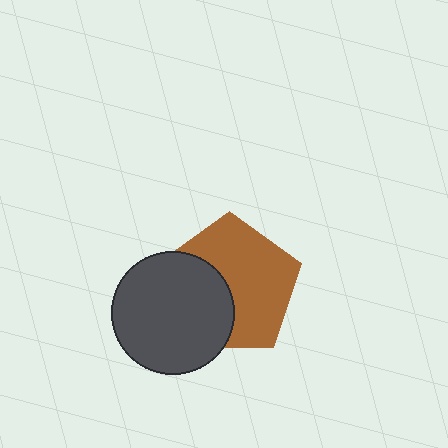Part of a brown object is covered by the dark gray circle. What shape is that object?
It is a pentagon.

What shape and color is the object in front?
The object in front is a dark gray circle.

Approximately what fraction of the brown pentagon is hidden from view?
Roughly 39% of the brown pentagon is hidden behind the dark gray circle.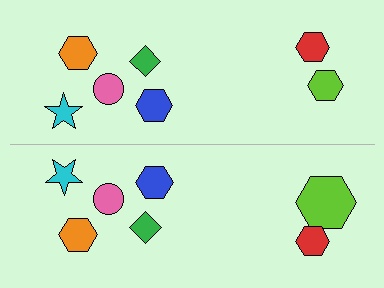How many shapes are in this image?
There are 14 shapes in this image.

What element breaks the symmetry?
The lime hexagon on the bottom side has a different size than its mirror counterpart.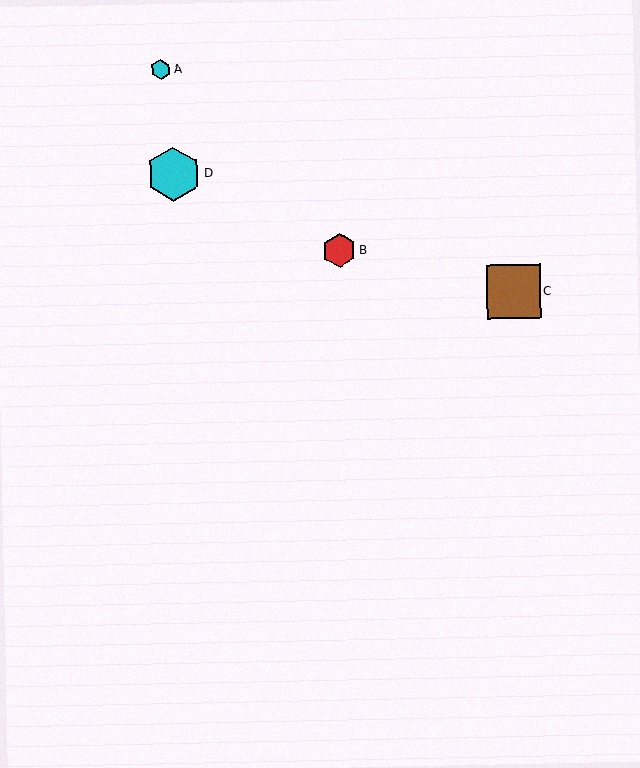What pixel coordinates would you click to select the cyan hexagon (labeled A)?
Click at (161, 69) to select the cyan hexagon A.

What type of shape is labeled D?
Shape D is a cyan hexagon.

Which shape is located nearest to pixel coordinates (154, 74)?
The cyan hexagon (labeled A) at (161, 69) is nearest to that location.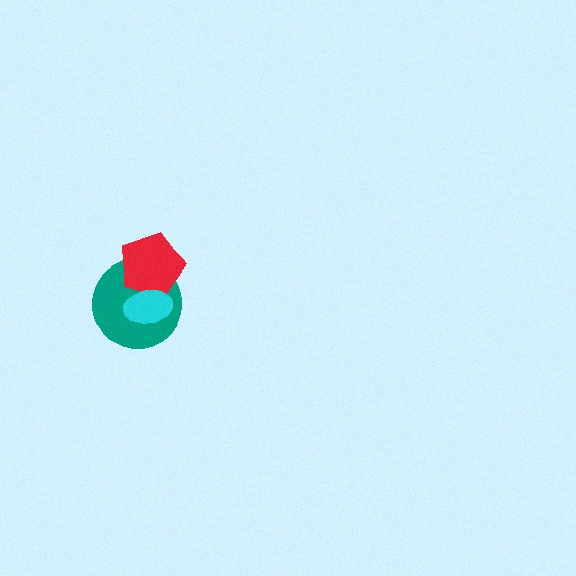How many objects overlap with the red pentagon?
2 objects overlap with the red pentagon.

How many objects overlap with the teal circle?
2 objects overlap with the teal circle.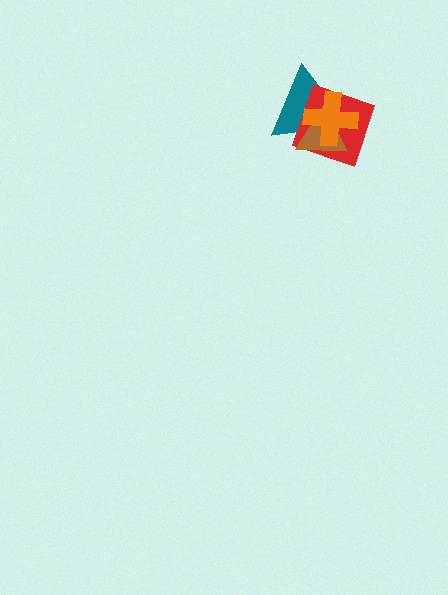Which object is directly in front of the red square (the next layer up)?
The brown triangle is directly in front of the red square.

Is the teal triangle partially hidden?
Yes, it is partially covered by another shape.